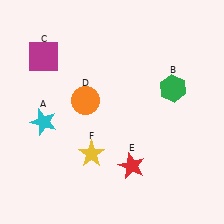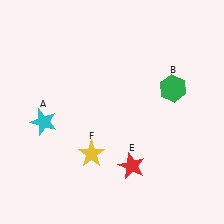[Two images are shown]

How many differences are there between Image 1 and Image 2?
There are 2 differences between the two images.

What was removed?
The magenta square (C), the orange circle (D) were removed in Image 2.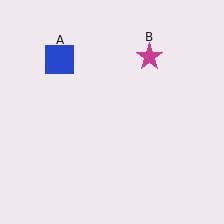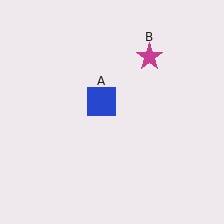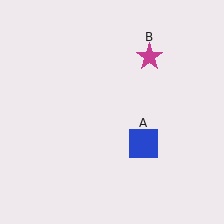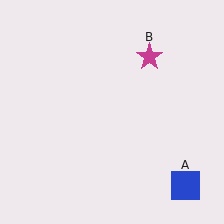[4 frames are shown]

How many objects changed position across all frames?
1 object changed position: blue square (object A).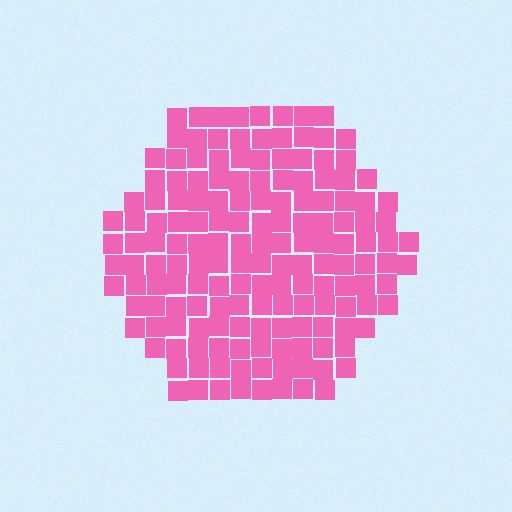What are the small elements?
The small elements are squares.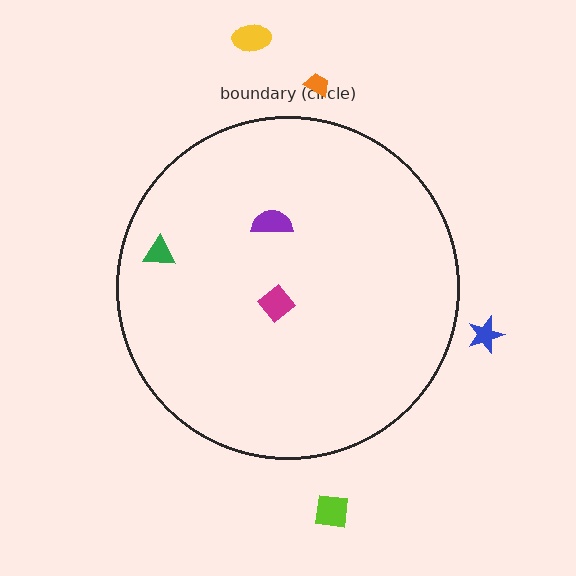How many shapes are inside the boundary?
3 inside, 4 outside.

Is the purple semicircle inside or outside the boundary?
Inside.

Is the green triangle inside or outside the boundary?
Inside.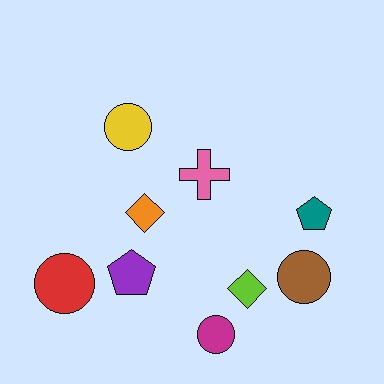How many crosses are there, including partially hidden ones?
There is 1 cross.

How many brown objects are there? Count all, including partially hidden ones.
There is 1 brown object.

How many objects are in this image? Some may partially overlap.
There are 9 objects.